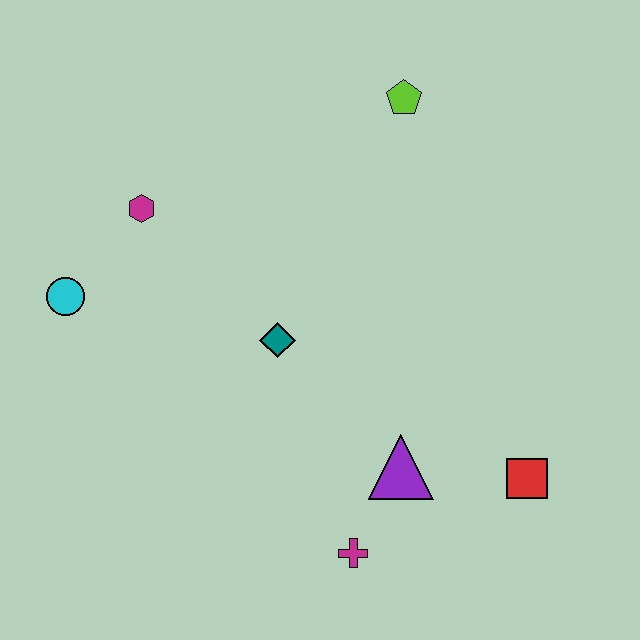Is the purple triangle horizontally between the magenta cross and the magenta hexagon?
No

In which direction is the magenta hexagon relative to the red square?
The magenta hexagon is to the left of the red square.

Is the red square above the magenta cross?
Yes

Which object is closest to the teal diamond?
The purple triangle is closest to the teal diamond.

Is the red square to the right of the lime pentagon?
Yes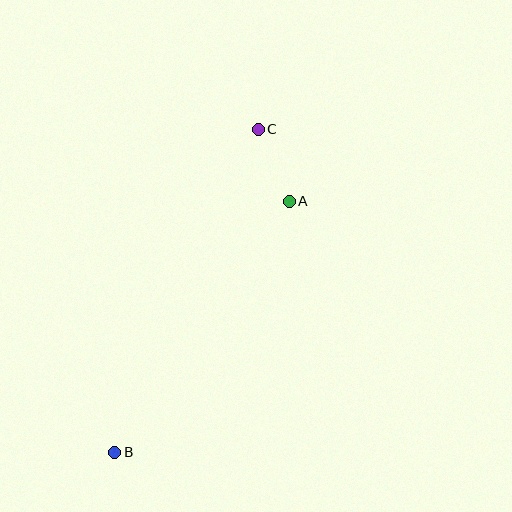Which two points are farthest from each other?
Points B and C are farthest from each other.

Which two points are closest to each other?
Points A and C are closest to each other.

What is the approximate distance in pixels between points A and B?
The distance between A and B is approximately 306 pixels.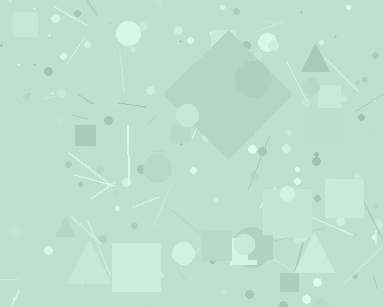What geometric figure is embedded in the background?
A diamond is embedded in the background.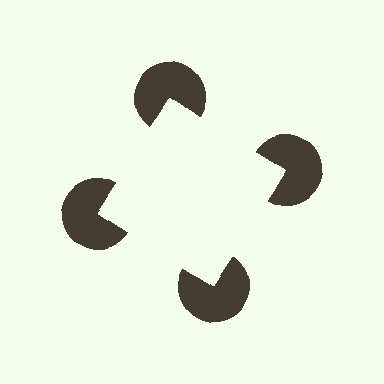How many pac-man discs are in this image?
There are 4 — one at each vertex of the illusory square.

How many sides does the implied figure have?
4 sides.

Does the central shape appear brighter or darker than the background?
It typically appears slightly brighter than the background, even though no actual brightness change is drawn.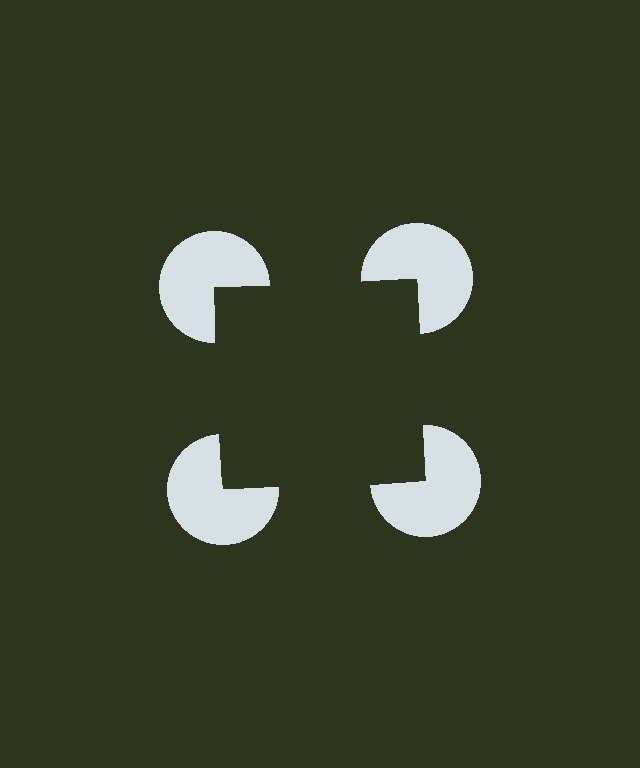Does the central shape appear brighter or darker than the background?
It typically appears slightly darker than the background, even though no actual brightness change is drawn.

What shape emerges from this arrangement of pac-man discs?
An illusory square — its edges are inferred from the aligned wedge cuts in the pac-man discs, not physically drawn.